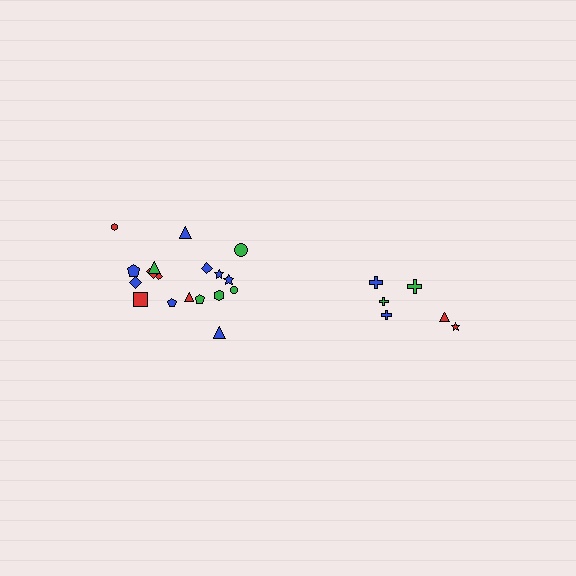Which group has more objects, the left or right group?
The left group.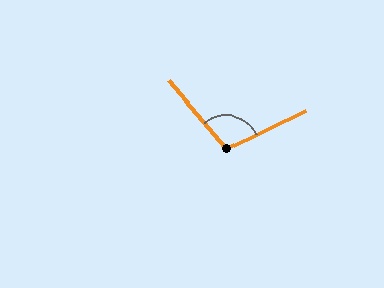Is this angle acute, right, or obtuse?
It is obtuse.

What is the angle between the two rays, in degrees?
Approximately 104 degrees.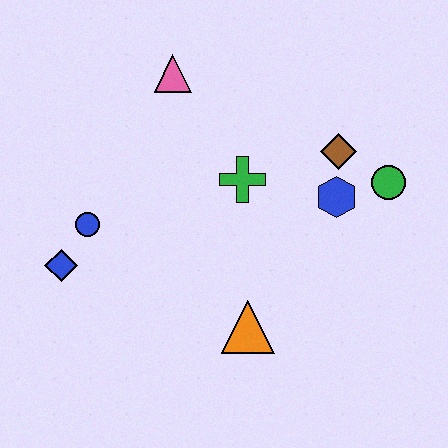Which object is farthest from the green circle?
The blue diamond is farthest from the green circle.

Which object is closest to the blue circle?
The blue diamond is closest to the blue circle.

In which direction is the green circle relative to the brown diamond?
The green circle is to the right of the brown diamond.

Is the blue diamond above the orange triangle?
Yes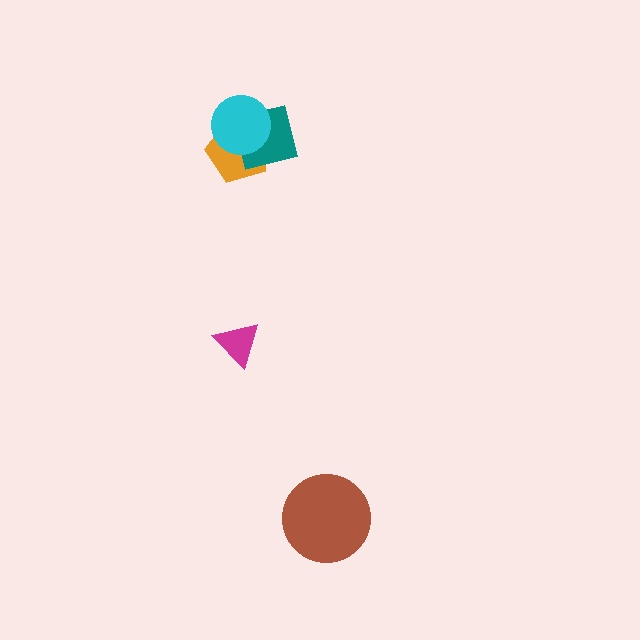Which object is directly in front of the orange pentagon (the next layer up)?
The teal square is directly in front of the orange pentagon.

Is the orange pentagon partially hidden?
Yes, it is partially covered by another shape.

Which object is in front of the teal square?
The cyan circle is in front of the teal square.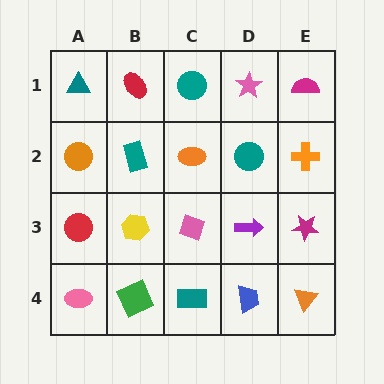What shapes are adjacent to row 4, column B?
A yellow hexagon (row 3, column B), a pink ellipse (row 4, column A), a teal rectangle (row 4, column C).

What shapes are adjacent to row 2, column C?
A teal circle (row 1, column C), a pink diamond (row 3, column C), a teal rectangle (row 2, column B), a teal circle (row 2, column D).